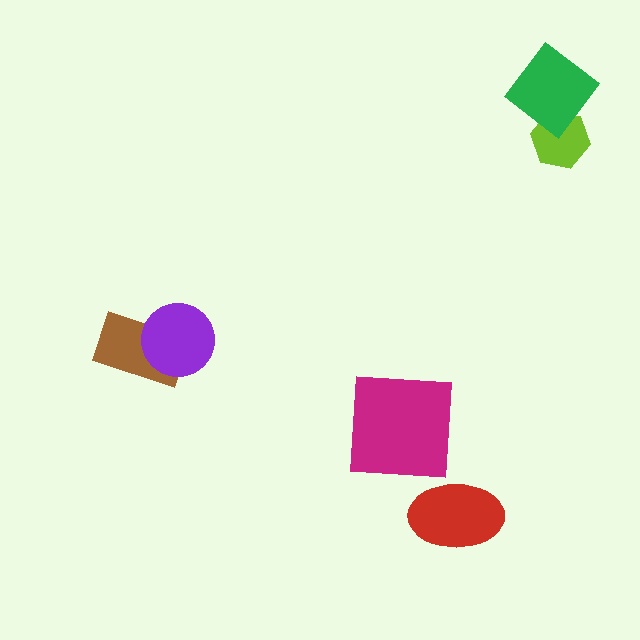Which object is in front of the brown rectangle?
The purple circle is in front of the brown rectangle.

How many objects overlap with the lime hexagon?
1 object overlaps with the lime hexagon.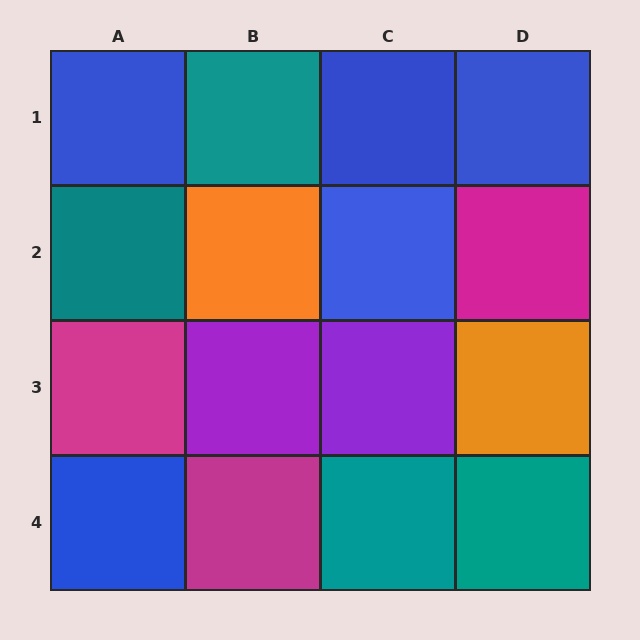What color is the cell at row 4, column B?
Magenta.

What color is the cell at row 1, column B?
Teal.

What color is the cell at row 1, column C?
Blue.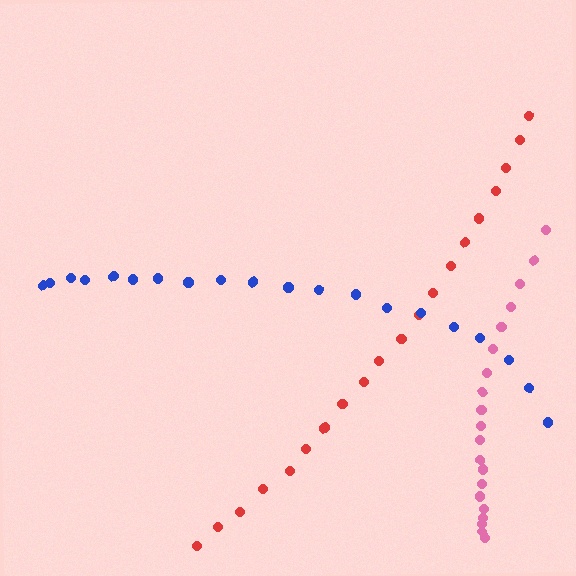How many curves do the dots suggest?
There are 3 distinct paths.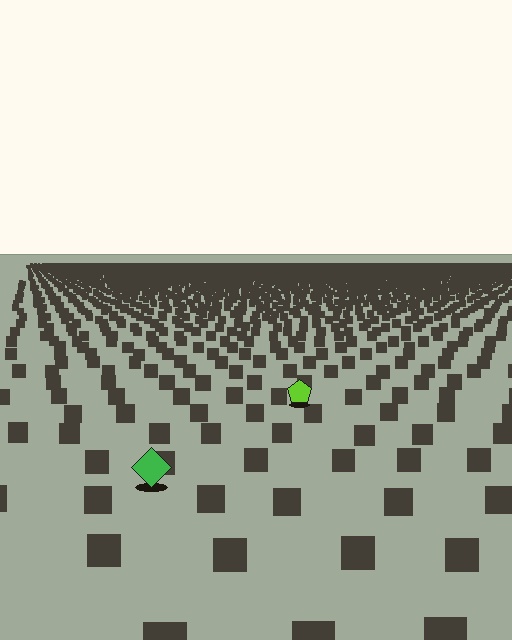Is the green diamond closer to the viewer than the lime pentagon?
Yes. The green diamond is closer — you can tell from the texture gradient: the ground texture is coarser near it.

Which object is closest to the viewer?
The green diamond is closest. The texture marks near it are larger and more spread out.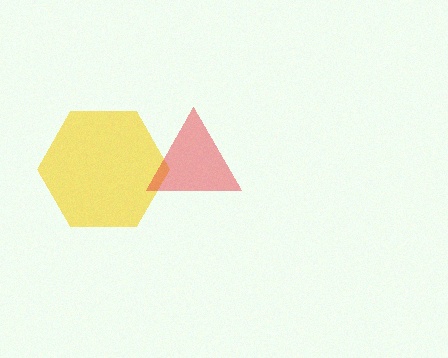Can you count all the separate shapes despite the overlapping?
Yes, there are 2 separate shapes.